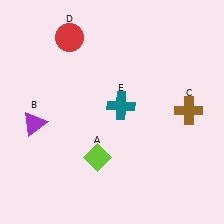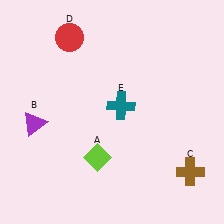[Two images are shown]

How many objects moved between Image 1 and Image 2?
1 object moved between the two images.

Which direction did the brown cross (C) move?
The brown cross (C) moved down.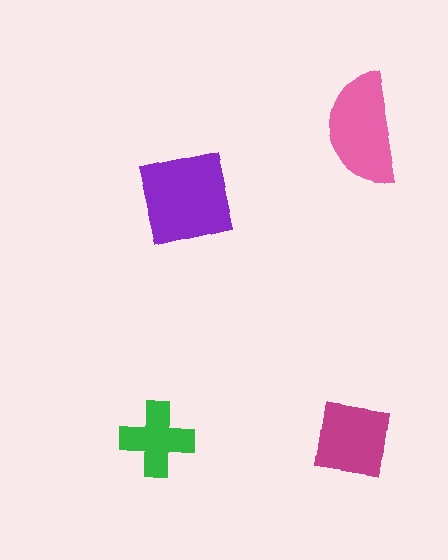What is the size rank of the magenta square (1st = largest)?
3rd.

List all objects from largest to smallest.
The purple square, the pink semicircle, the magenta square, the green cross.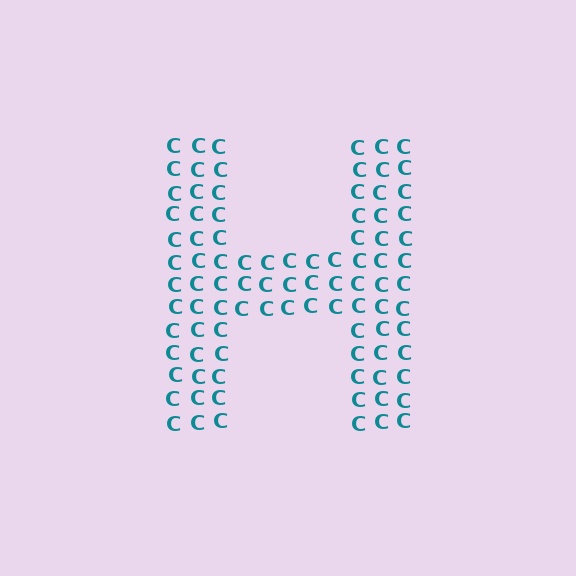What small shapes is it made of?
It is made of small letter C's.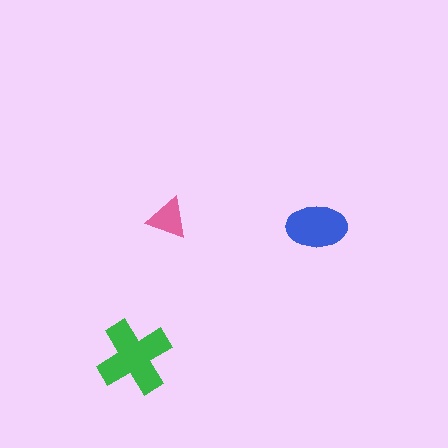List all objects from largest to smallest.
The green cross, the blue ellipse, the pink triangle.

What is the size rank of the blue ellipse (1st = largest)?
2nd.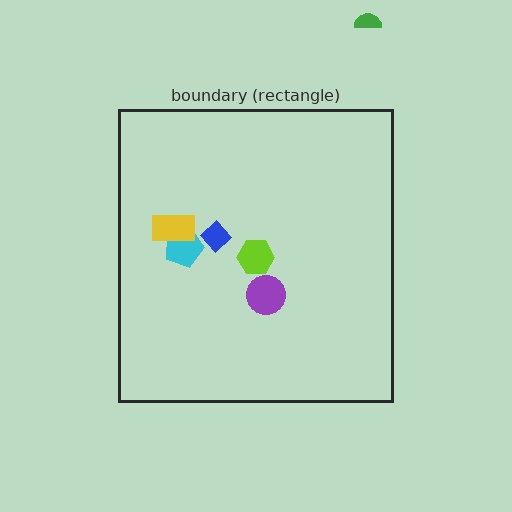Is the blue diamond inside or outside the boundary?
Inside.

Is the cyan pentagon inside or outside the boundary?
Inside.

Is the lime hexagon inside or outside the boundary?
Inside.